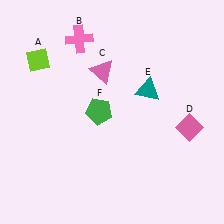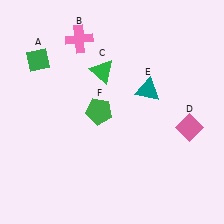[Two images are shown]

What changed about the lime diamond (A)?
In Image 1, A is lime. In Image 2, it changed to green.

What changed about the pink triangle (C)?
In Image 1, C is pink. In Image 2, it changed to green.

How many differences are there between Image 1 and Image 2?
There are 2 differences between the two images.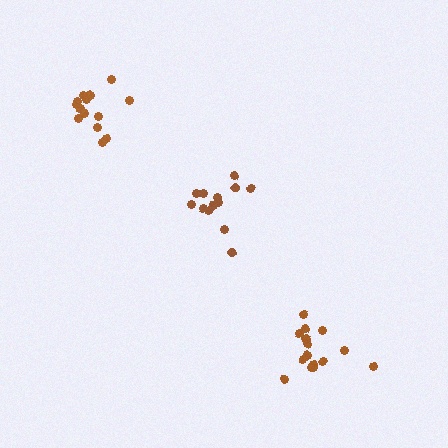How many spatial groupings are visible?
There are 3 spatial groupings.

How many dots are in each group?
Group 1: 13 dots, Group 2: 16 dots, Group 3: 14 dots (43 total).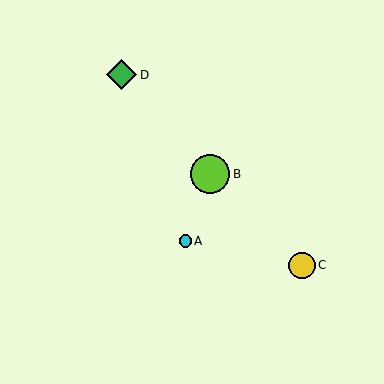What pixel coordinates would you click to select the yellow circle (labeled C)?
Click at (302, 265) to select the yellow circle C.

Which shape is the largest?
The lime circle (labeled B) is the largest.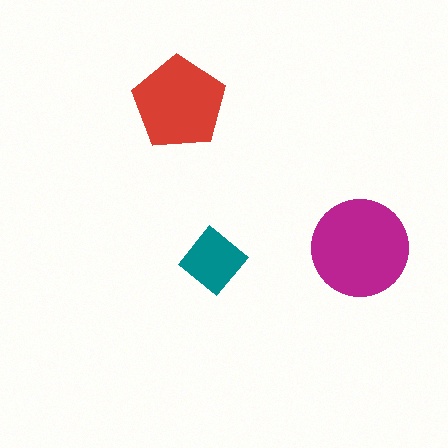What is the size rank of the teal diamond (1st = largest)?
3rd.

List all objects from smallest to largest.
The teal diamond, the red pentagon, the magenta circle.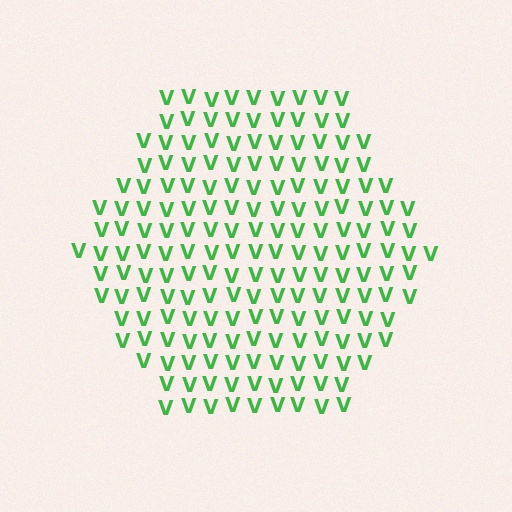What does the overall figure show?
The overall figure shows a hexagon.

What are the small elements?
The small elements are letter V's.